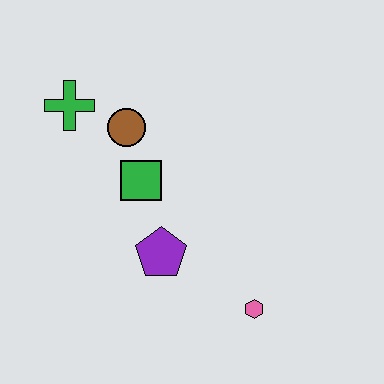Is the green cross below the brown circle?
No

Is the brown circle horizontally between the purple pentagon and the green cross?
Yes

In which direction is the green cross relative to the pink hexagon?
The green cross is above the pink hexagon.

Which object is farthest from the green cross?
The pink hexagon is farthest from the green cross.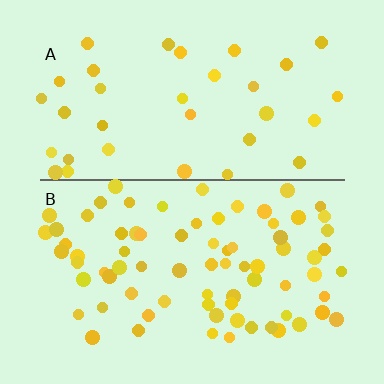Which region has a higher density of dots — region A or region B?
B (the bottom).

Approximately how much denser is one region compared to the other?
Approximately 2.2× — region B over region A.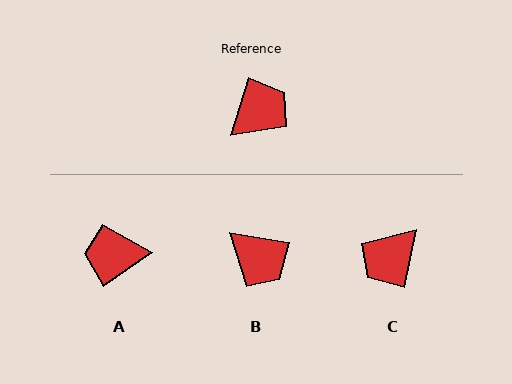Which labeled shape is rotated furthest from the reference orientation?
C, about 173 degrees away.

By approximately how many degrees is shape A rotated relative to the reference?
Approximately 143 degrees counter-clockwise.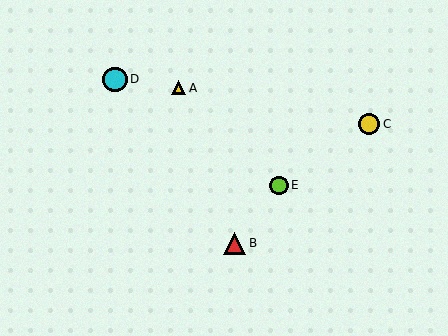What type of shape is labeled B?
Shape B is a red triangle.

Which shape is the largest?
The cyan circle (labeled D) is the largest.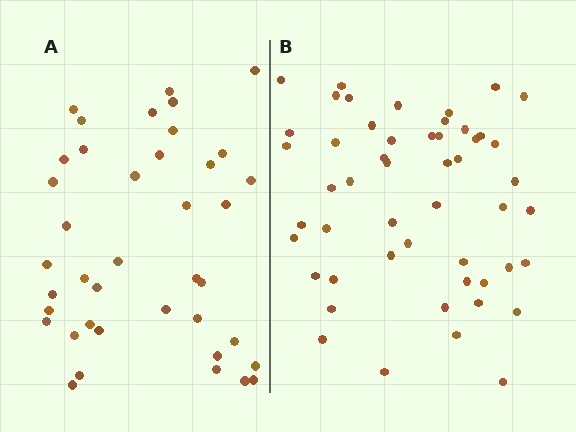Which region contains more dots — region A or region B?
Region B (the right region) has more dots.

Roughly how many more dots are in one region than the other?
Region B has roughly 12 or so more dots than region A.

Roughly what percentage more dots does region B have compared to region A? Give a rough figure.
About 30% more.